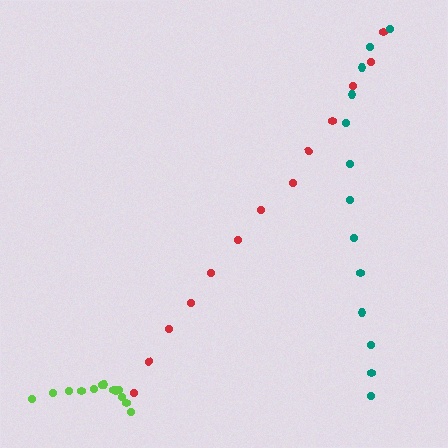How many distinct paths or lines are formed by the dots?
There are 3 distinct paths.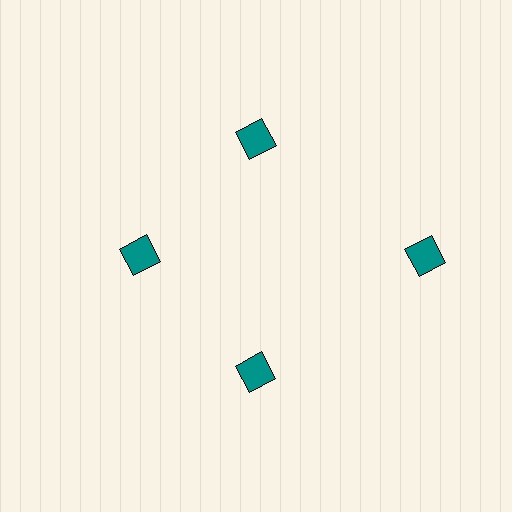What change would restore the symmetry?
The symmetry would be restored by moving it inward, back onto the ring so that all 4 diamonds sit at equal angles and equal distance from the center.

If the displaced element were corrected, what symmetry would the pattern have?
It would have 4-fold rotational symmetry — the pattern would map onto itself every 90 degrees.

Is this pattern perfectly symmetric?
No. The 4 teal diamonds are arranged in a ring, but one element near the 3 o'clock position is pushed outward from the center, breaking the 4-fold rotational symmetry.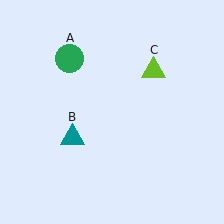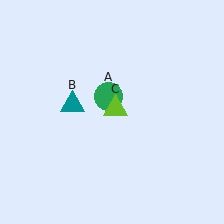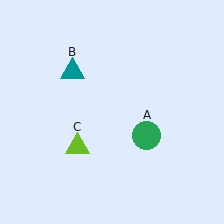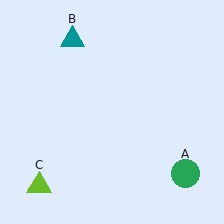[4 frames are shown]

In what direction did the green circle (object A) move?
The green circle (object A) moved down and to the right.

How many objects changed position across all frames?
3 objects changed position: green circle (object A), teal triangle (object B), lime triangle (object C).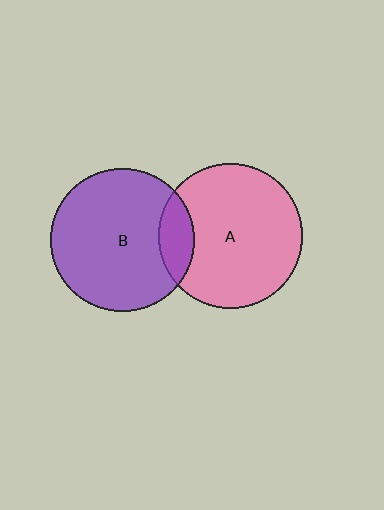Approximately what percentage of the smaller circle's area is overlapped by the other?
Approximately 15%.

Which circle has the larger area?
Circle A (pink).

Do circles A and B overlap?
Yes.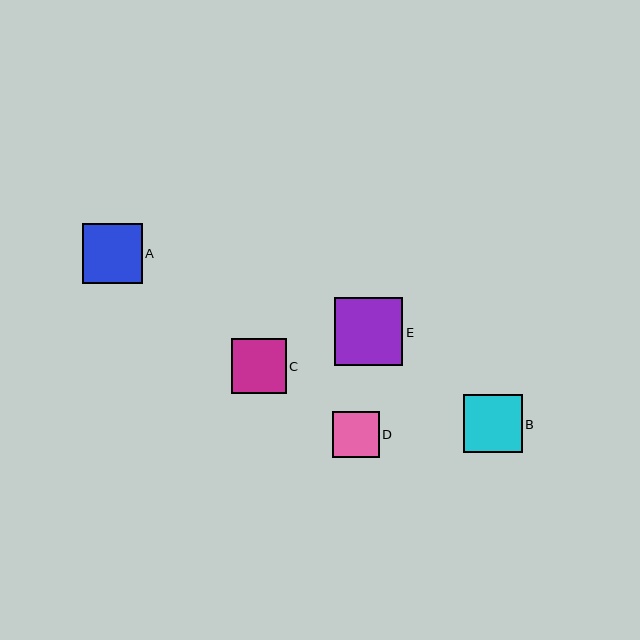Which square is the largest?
Square E is the largest with a size of approximately 68 pixels.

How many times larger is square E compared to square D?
Square E is approximately 1.5 times the size of square D.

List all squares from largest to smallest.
From largest to smallest: E, A, B, C, D.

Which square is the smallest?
Square D is the smallest with a size of approximately 46 pixels.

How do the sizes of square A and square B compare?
Square A and square B are approximately the same size.